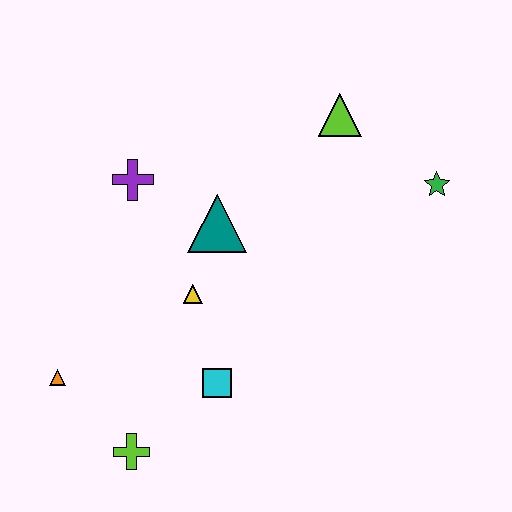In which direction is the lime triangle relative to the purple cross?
The lime triangle is to the right of the purple cross.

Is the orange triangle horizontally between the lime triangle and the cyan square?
No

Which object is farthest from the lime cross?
The green star is farthest from the lime cross.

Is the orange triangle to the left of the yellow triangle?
Yes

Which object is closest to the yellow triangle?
The teal triangle is closest to the yellow triangle.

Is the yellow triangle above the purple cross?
No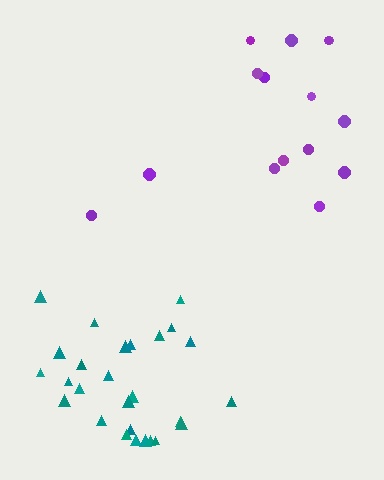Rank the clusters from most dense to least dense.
teal, purple.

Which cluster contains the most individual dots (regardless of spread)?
Teal (28).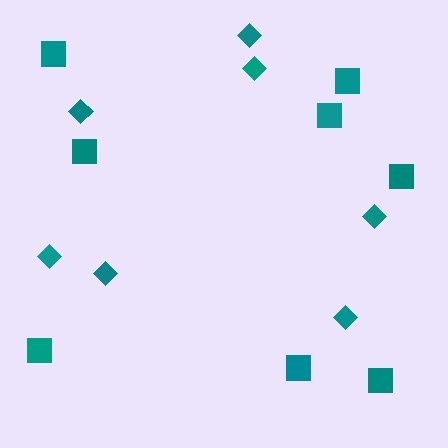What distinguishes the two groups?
There are 2 groups: one group of diamonds (7) and one group of squares (8).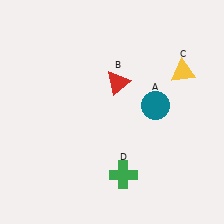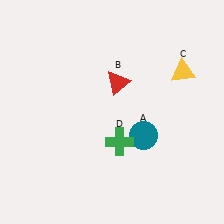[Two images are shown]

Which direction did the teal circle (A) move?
The teal circle (A) moved down.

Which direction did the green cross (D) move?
The green cross (D) moved up.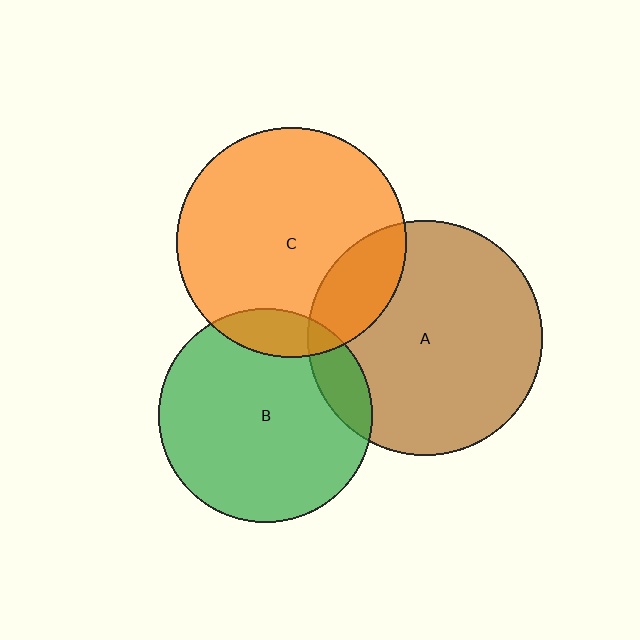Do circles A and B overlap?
Yes.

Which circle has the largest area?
Circle A (brown).